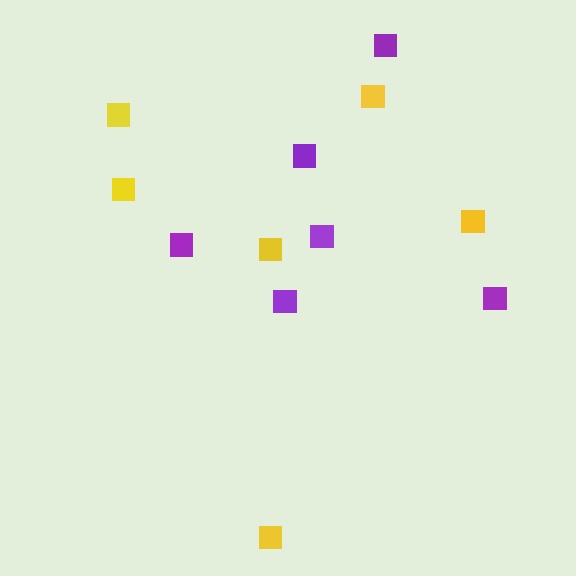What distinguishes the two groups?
There are 2 groups: one group of purple squares (6) and one group of yellow squares (6).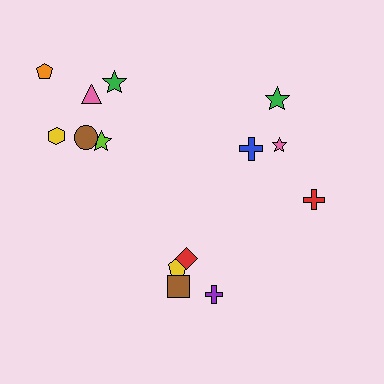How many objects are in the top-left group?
There are 6 objects.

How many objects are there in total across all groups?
There are 14 objects.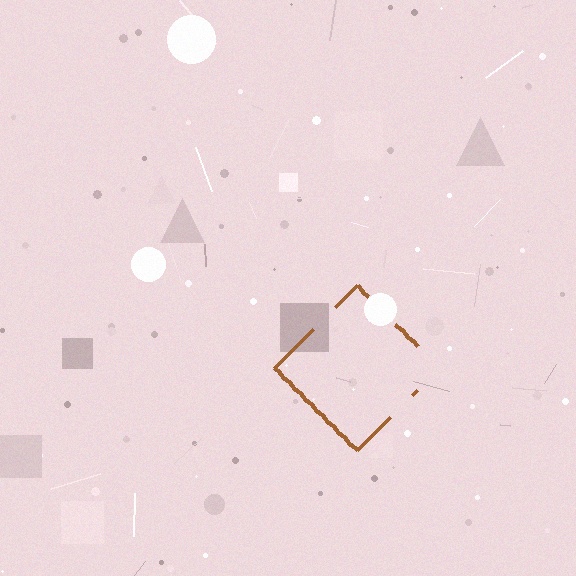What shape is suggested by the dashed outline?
The dashed outline suggests a diamond.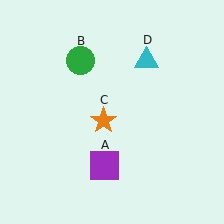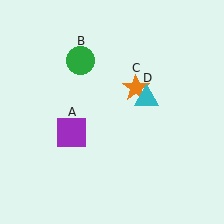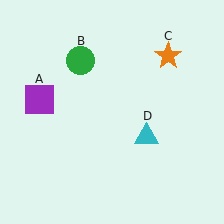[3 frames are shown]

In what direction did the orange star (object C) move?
The orange star (object C) moved up and to the right.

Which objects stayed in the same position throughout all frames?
Green circle (object B) remained stationary.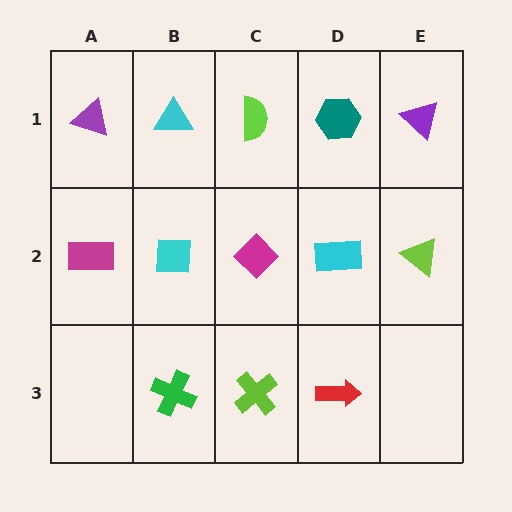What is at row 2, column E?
A lime triangle.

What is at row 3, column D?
A red arrow.